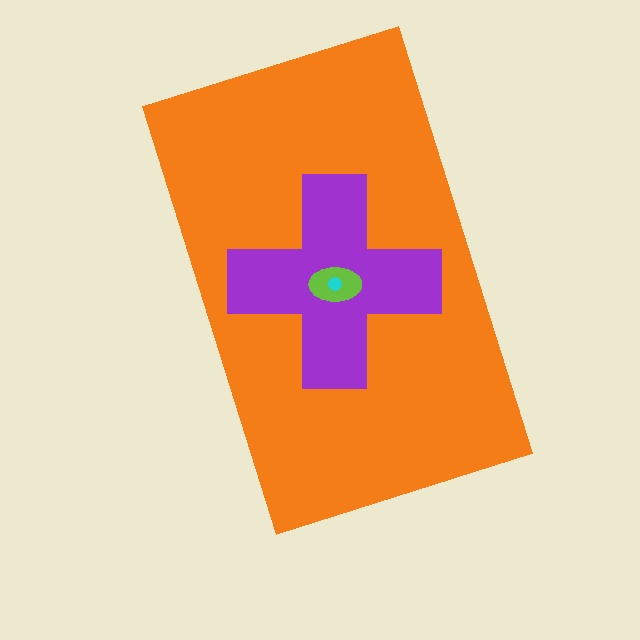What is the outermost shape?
The orange rectangle.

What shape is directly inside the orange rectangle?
The purple cross.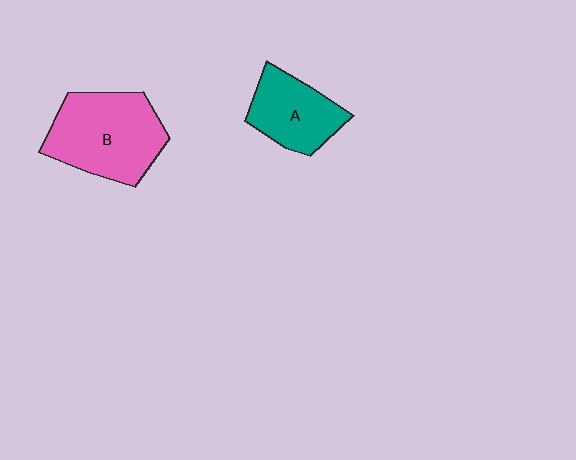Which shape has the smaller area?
Shape A (teal).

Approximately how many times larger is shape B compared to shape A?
Approximately 1.5 times.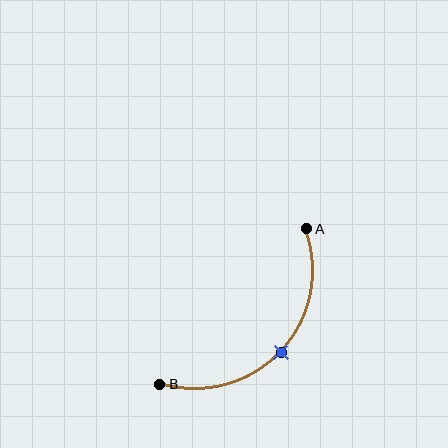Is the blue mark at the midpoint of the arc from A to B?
Yes. The blue mark lies on the arc at equal arc-length from both A and B — it is the arc midpoint.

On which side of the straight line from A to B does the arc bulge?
The arc bulges below and to the right of the straight line connecting A and B.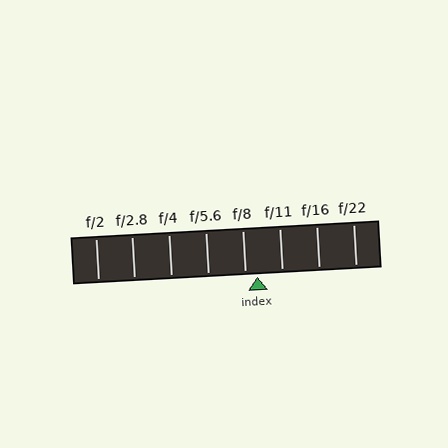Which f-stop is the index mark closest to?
The index mark is closest to f/8.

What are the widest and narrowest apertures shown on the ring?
The widest aperture shown is f/2 and the narrowest is f/22.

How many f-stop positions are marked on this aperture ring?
There are 8 f-stop positions marked.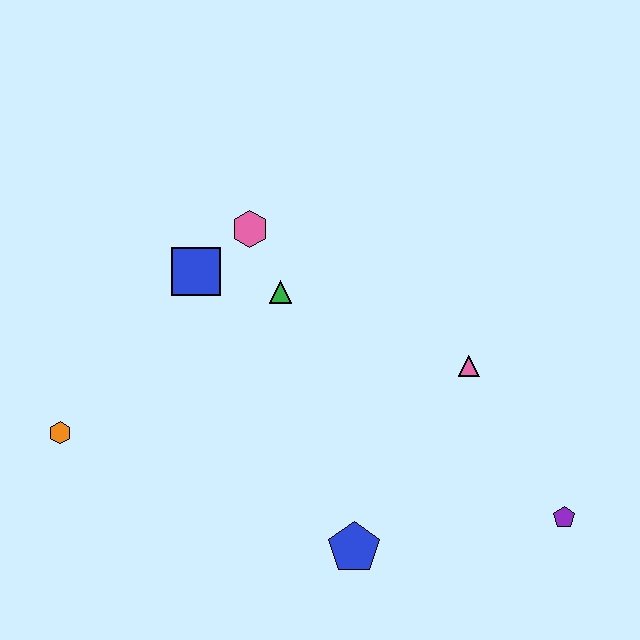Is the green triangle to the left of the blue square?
No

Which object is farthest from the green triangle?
The purple pentagon is farthest from the green triangle.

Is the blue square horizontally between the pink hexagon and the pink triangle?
No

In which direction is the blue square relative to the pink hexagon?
The blue square is to the left of the pink hexagon.